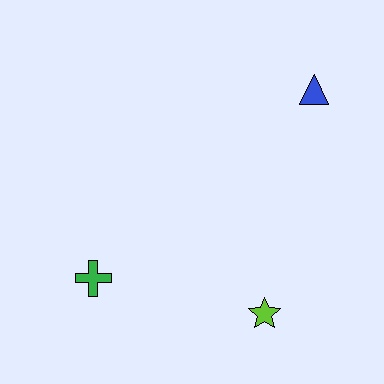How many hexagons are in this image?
There are no hexagons.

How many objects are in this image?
There are 3 objects.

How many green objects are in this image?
There is 1 green object.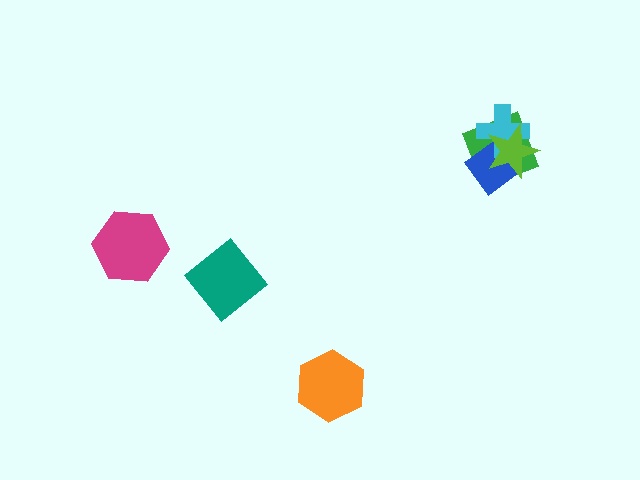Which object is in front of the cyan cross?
The lime star is in front of the cyan cross.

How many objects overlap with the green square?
3 objects overlap with the green square.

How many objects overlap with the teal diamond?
0 objects overlap with the teal diamond.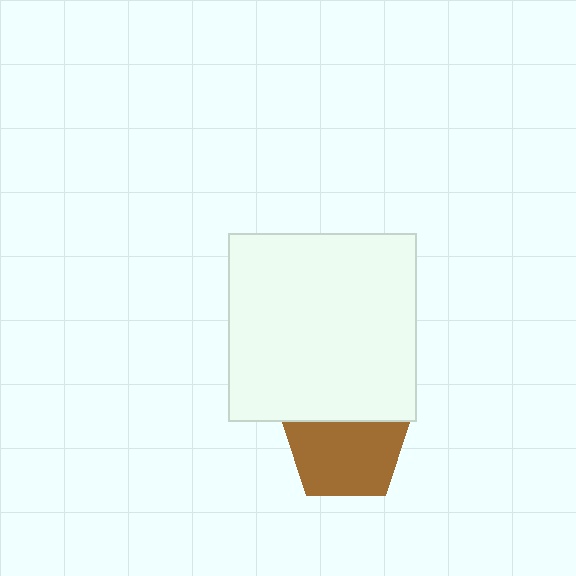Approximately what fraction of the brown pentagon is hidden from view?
Roughly 30% of the brown pentagon is hidden behind the white square.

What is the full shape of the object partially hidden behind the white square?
The partially hidden object is a brown pentagon.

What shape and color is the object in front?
The object in front is a white square.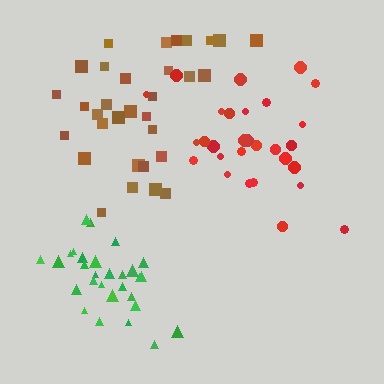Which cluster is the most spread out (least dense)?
Brown.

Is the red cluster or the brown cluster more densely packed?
Red.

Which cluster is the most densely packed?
Green.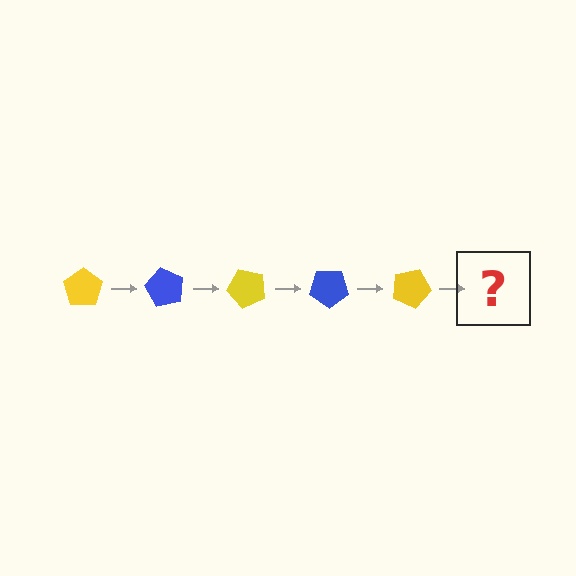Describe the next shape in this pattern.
It should be a blue pentagon, rotated 300 degrees from the start.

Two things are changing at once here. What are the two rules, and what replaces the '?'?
The two rules are that it rotates 60 degrees each step and the color cycles through yellow and blue. The '?' should be a blue pentagon, rotated 300 degrees from the start.